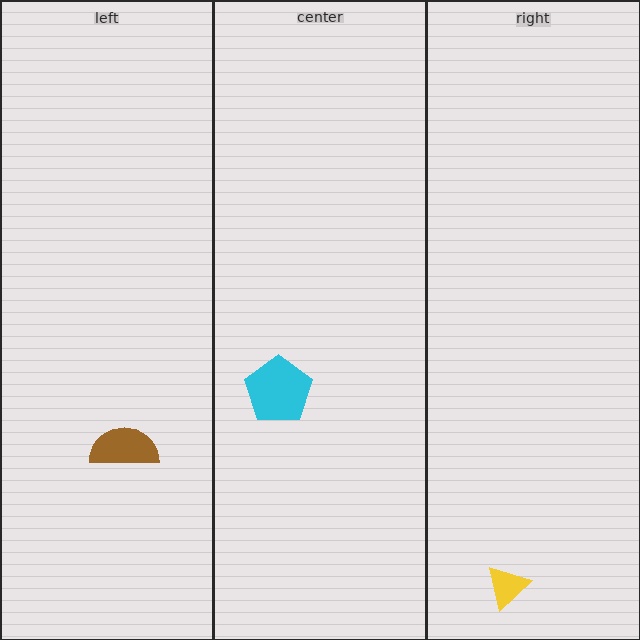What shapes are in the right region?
The yellow triangle.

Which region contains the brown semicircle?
The left region.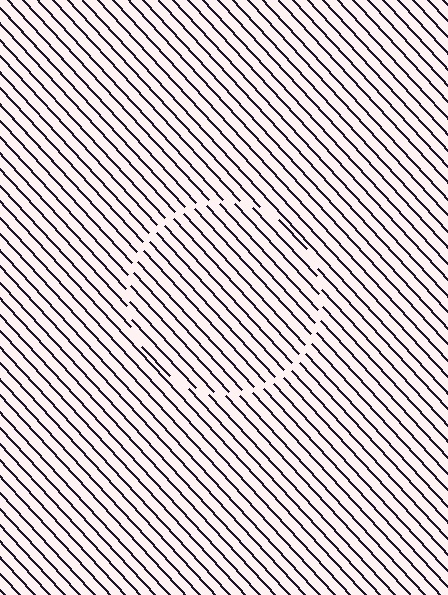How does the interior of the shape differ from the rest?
The interior of the shape contains the same grating, shifted by half a period — the contour is defined by the phase discontinuity where line-ends from the inner and outer gratings abut.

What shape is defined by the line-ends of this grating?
An illusory circle. The interior of the shape contains the same grating, shifted by half a period — the contour is defined by the phase discontinuity where line-ends from the inner and outer gratings abut.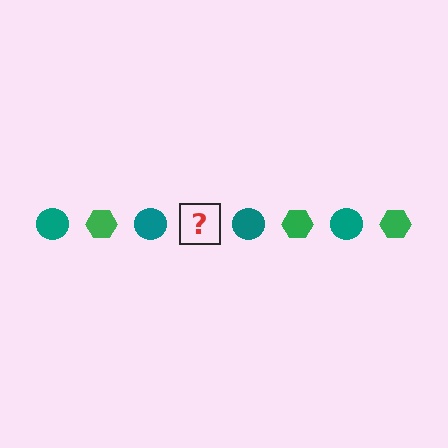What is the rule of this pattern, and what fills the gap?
The rule is that the pattern alternates between teal circle and green hexagon. The gap should be filled with a green hexagon.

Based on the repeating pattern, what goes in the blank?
The blank should be a green hexagon.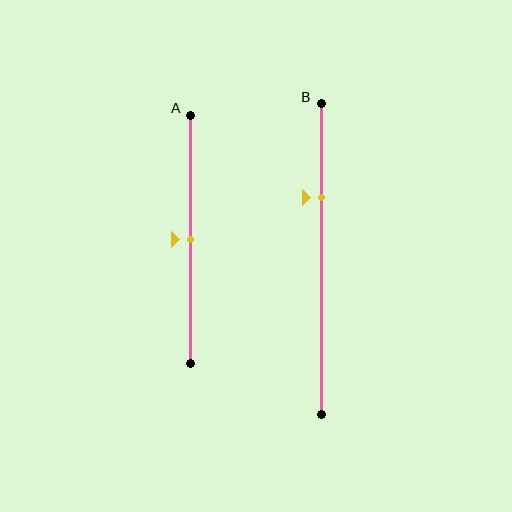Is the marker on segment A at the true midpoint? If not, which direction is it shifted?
Yes, the marker on segment A is at the true midpoint.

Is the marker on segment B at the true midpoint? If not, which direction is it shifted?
No, the marker on segment B is shifted upward by about 20% of the segment length.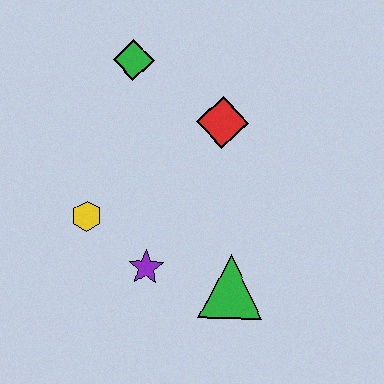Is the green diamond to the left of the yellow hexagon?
No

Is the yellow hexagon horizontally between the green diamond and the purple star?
No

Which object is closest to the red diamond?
The green diamond is closest to the red diamond.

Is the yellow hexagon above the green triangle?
Yes